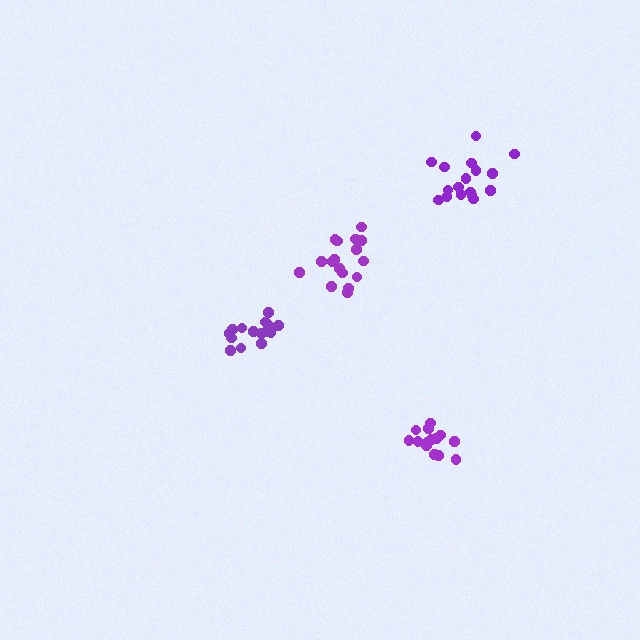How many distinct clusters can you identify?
There are 4 distinct clusters.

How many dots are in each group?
Group 1: 17 dots, Group 2: 17 dots, Group 3: 15 dots, Group 4: 17 dots (66 total).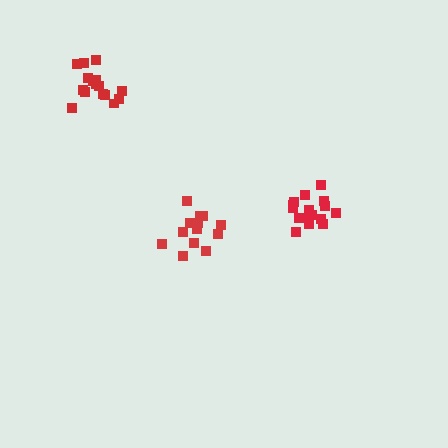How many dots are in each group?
Group 1: 13 dots, Group 2: 16 dots, Group 3: 16 dots (45 total).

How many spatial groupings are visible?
There are 3 spatial groupings.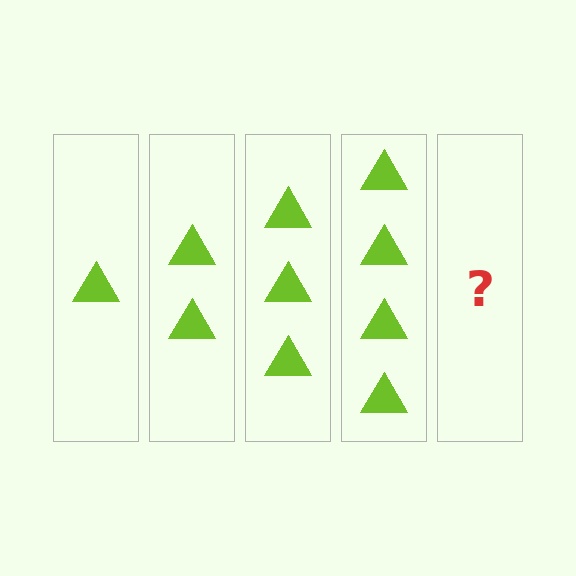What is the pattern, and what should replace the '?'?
The pattern is that each step adds one more triangle. The '?' should be 5 triangles.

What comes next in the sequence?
The next element should be 5 triangles.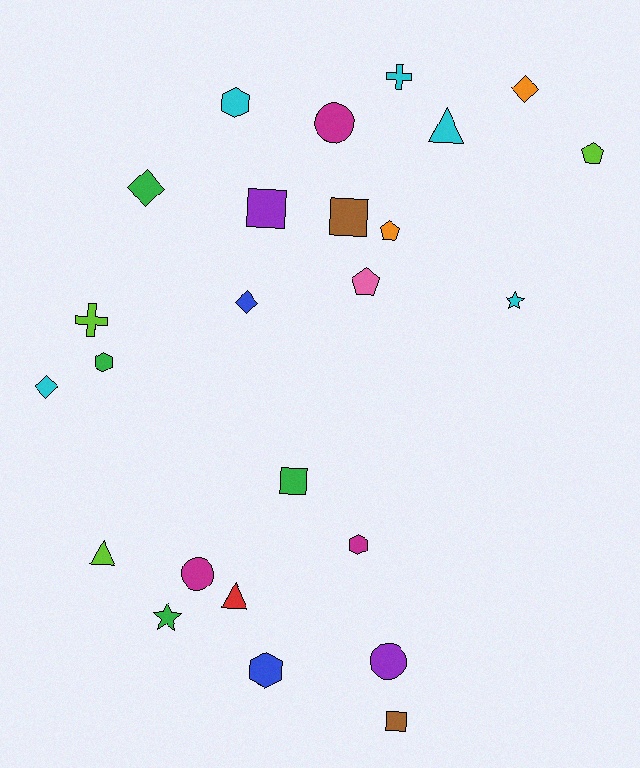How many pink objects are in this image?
There is 1 pink object.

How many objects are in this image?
There are 25 objects.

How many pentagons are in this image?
There are 3 pentagons.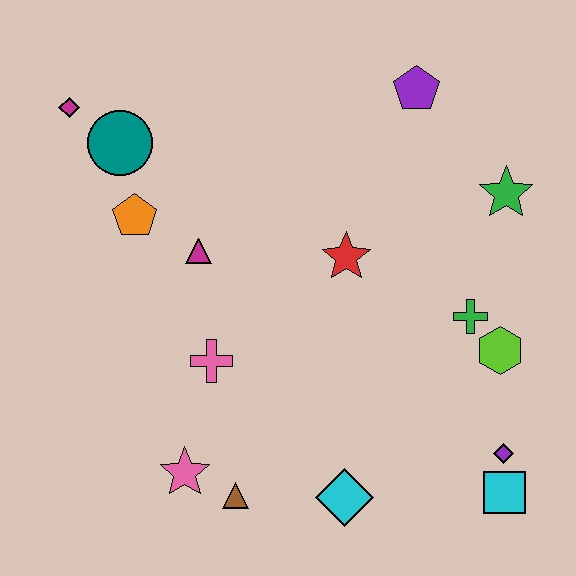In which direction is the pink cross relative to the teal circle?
The pink cross is below the teal circle.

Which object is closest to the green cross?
The lime hexagon is closest to the green cross.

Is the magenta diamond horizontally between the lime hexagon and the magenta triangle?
No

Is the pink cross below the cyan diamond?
No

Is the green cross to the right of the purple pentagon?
Yes